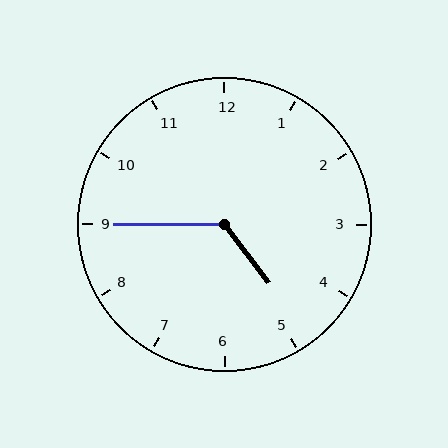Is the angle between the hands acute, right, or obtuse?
It is obtuse.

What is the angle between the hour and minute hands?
Approximately 128 degrees.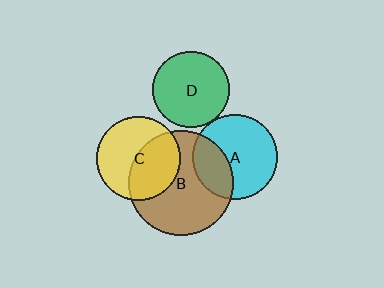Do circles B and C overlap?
Yes.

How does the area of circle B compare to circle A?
Approximately 1.5 times.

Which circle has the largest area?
Circle B (brown).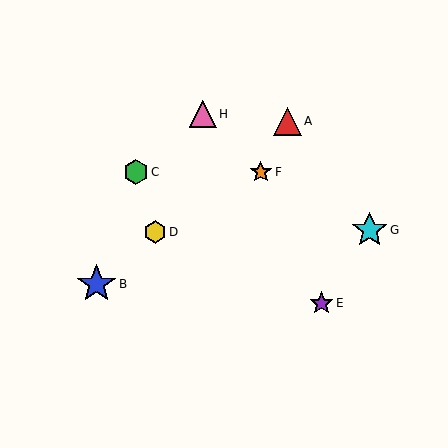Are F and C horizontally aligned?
Yes, both are at y≈172.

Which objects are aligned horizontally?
Objects C, F are aligned horizontally.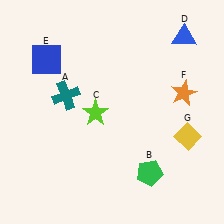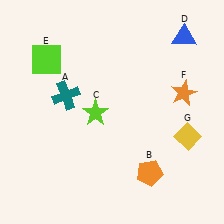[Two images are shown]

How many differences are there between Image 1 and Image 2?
There are 2 differences between the two images.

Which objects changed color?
B changed from green to orange. E changed from blue to lime.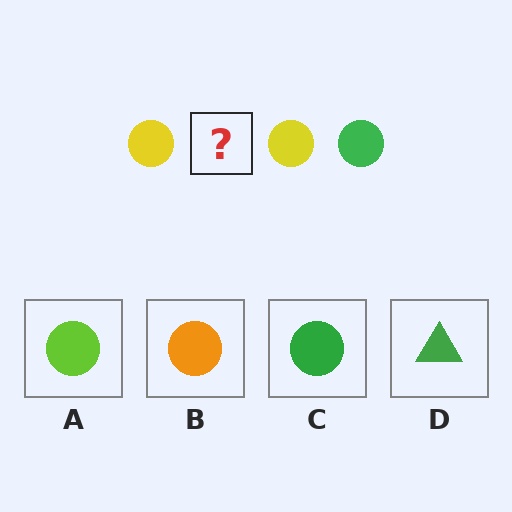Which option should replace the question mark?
Option C.